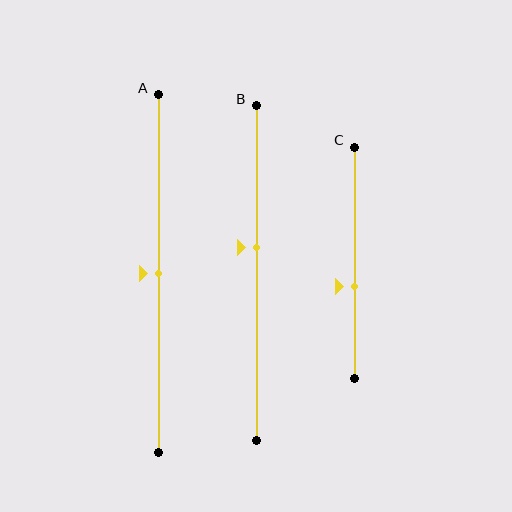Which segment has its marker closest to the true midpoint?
Segment A has its marker closest to the true midpoint.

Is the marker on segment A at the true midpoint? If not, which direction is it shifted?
Yes, the marker on segment A is at the true midpoint.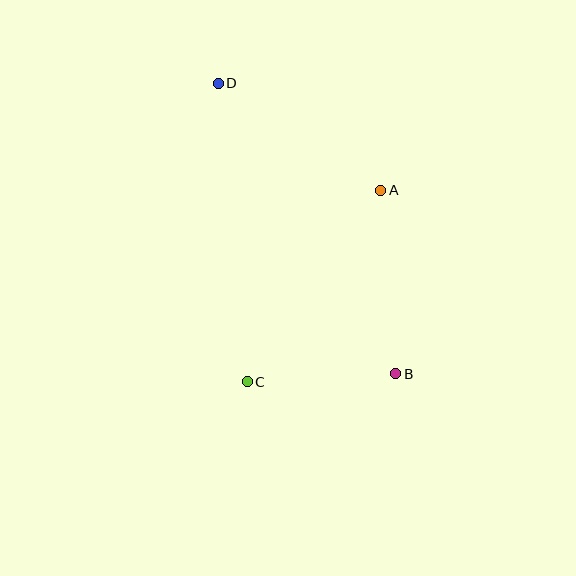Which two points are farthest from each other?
Points B and D are farthest from each other.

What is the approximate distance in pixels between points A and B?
The distance between A and B is approximately 184 pixels.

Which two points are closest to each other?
Points B and C are closest to each other.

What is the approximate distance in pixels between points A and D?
The distance between A and D is approximately 195 pixels.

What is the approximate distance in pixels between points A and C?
The distance between A and C is approximately 233 pixels.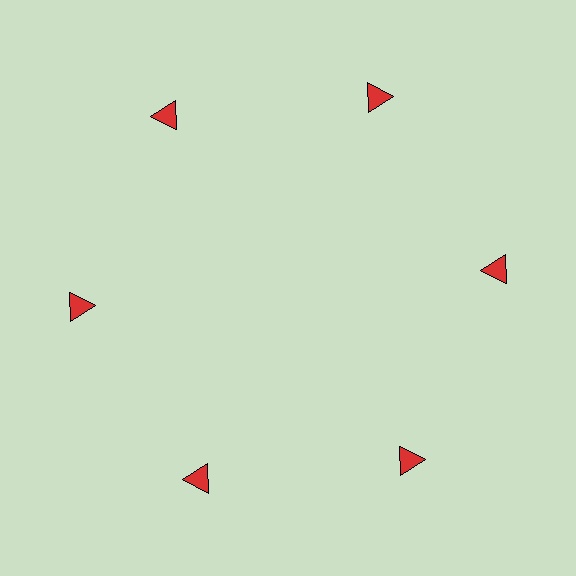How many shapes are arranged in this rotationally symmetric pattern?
There are 6 shapes, arranged in 6 groups of 1.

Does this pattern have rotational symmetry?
Yes, this pattern has 6-fold rotational symmetry. It looks the same after rotating 60 degrees around the center.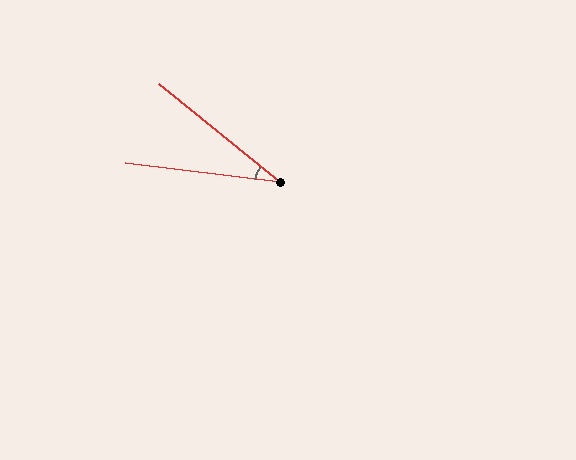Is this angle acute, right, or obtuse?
It is acute.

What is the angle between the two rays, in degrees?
Approximately 32 degrees.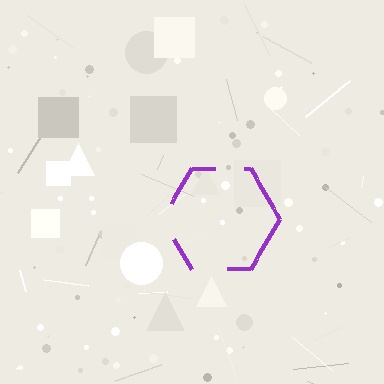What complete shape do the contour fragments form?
The contour fragments form a hexagon.